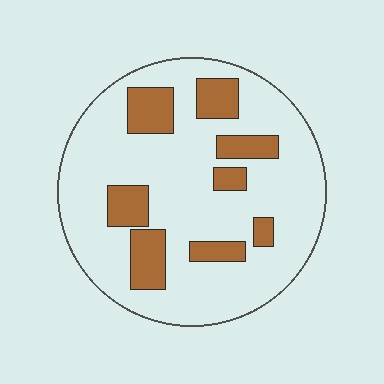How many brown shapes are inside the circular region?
8.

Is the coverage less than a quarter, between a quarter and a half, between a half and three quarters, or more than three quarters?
Less than a quarter.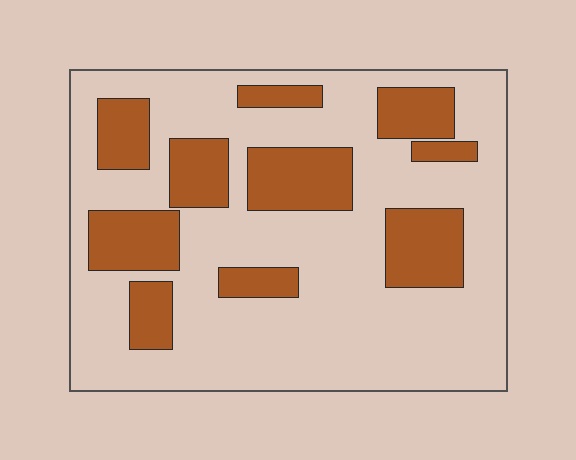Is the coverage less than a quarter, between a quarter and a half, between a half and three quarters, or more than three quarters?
Between a quarter and a half.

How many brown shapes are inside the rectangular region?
10.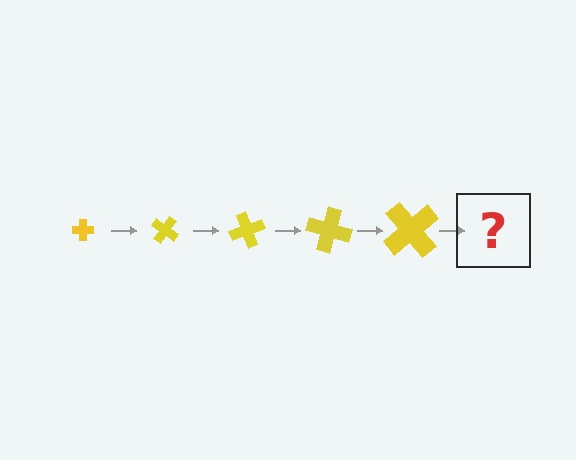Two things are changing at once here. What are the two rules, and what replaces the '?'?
The two rules are that the cross grows larger each step and it rotates 35 degrees each step. The '?' should be a cross, larger than the previous one and rotated 175 degrees from the start.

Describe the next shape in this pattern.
It should be a cross, larger than the previous one and rotated 175 degrees from the start.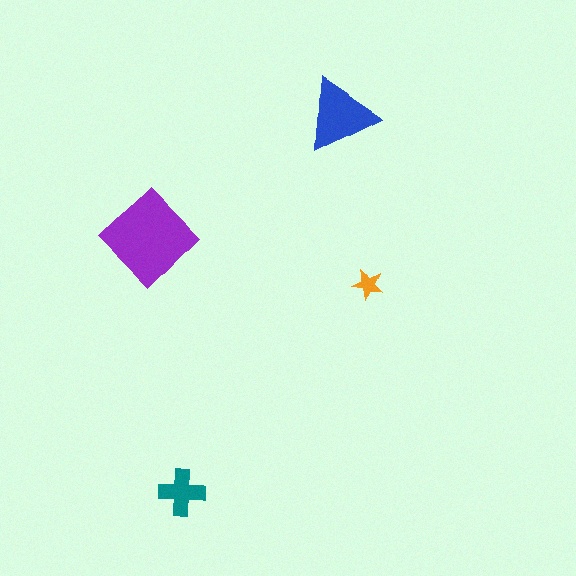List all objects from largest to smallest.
The purple diamond, the blue triangle, the teal cross, the orange star.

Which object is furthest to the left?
The purple diamond is leftmost.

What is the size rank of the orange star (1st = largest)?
4th.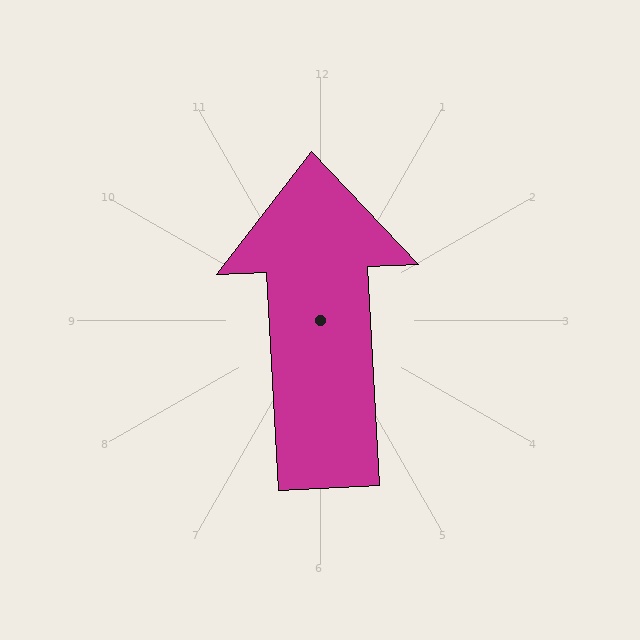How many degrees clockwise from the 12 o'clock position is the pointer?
Approximately 357 degrees.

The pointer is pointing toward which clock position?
Roughly 12 o'clock.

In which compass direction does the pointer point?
North.